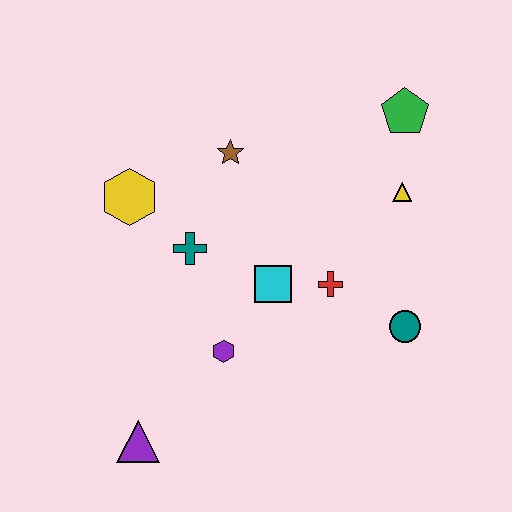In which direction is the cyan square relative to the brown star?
The cyan square is below the brown star.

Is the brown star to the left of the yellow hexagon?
No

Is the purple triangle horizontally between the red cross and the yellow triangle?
No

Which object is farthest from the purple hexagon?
The green pentagon is farthest from the purple hexagon.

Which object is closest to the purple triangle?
The purple hexagon is closest to the purple triangle.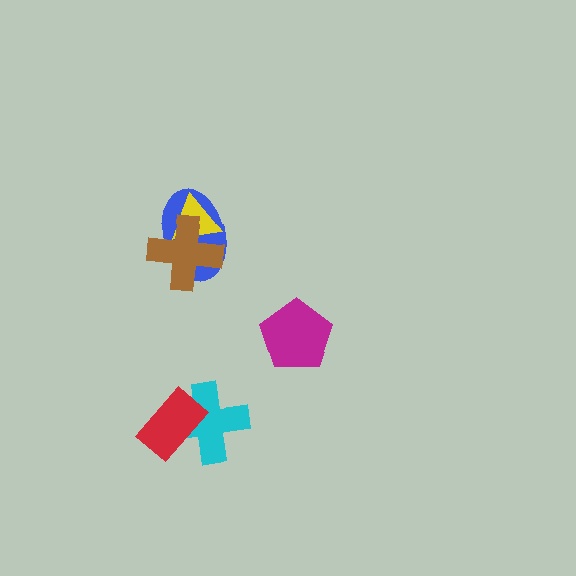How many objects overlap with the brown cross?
2 objects overlap with the brown cross.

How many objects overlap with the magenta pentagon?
0 objects overlap with the magenta pentagon.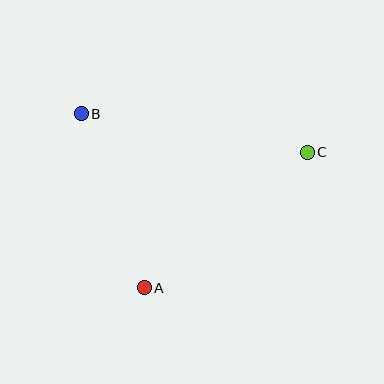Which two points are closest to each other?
Points A and B are closest to each other.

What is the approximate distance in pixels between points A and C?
The distance between A and C is approximately 212 pixels.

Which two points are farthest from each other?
Points B and C are farthest from each other.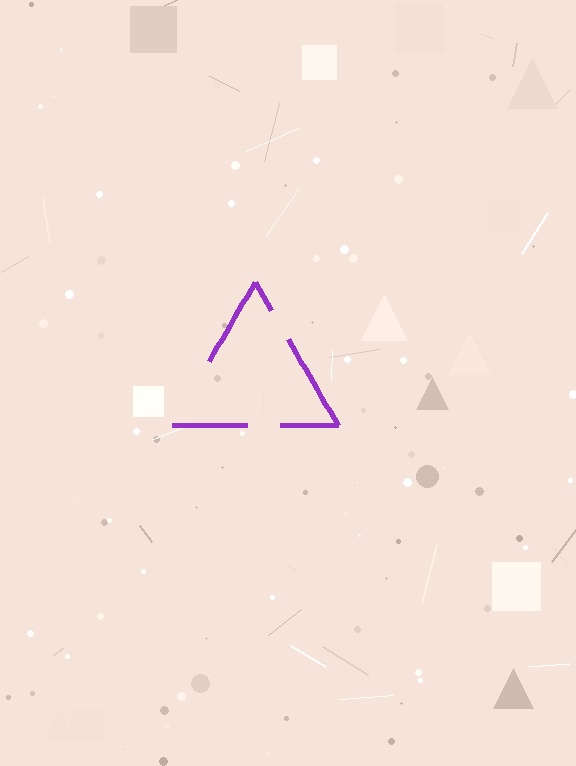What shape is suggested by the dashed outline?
The dashed outline suggests a triangle.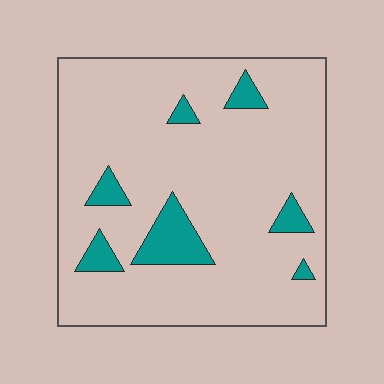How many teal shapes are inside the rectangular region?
7.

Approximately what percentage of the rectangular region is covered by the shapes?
Approximately 10%.